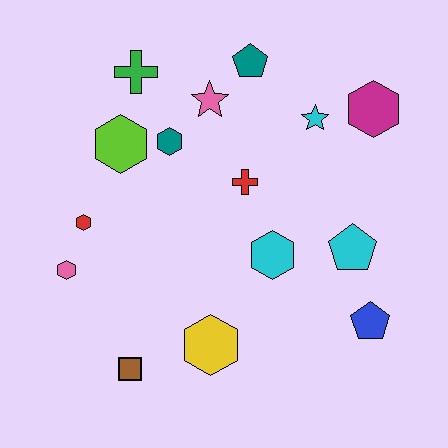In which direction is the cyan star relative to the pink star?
The cyan star is to the right of the pink star.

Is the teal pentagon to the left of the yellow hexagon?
No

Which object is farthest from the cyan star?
The brown square is farthest from the cyan star.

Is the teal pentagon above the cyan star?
Yes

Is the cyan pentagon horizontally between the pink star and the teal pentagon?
No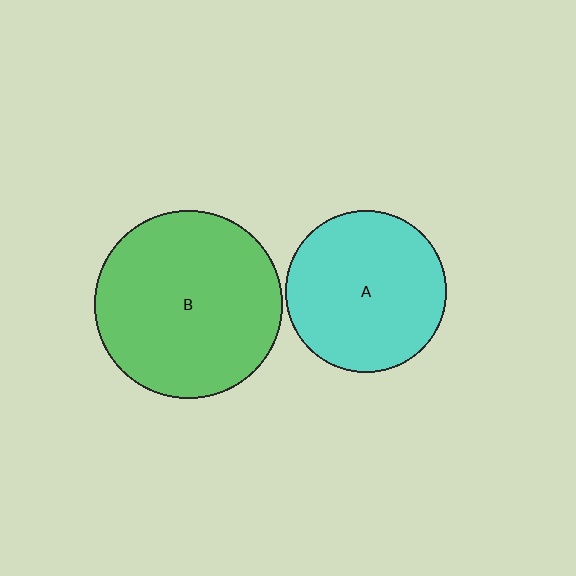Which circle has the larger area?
Circle B (green).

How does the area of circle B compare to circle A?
Approximately 1.4 times.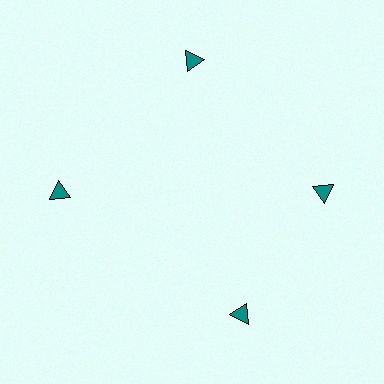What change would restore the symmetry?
The symmetry would be restored by rotating it back into even spacing with its neighbors so that all 4 triangles sit at equal angles and equal distance from the center.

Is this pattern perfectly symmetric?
No. The 4 teal triangles are arranged in a ring, but one element near the 6 o'clock position is rotated out of alignment along the ring, breaking the 4-fold rotational symmetry.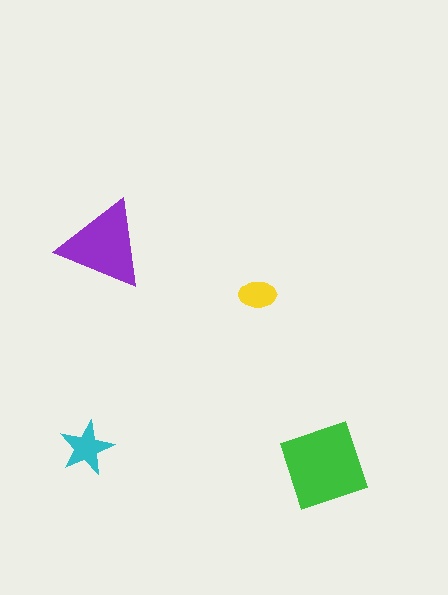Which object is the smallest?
The yellow ellipse.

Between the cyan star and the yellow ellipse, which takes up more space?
The cyan star.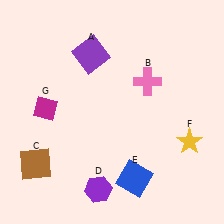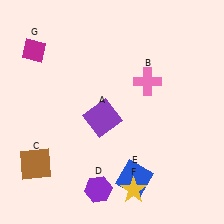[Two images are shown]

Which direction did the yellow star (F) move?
The yellow star (F) moved left.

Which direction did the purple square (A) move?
The purple square (A) moved down.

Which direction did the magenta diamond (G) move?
The magenta diamond (G) moved up.